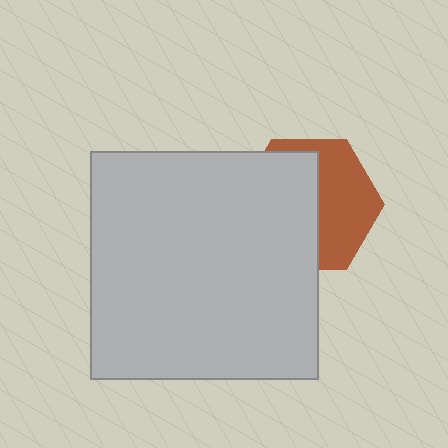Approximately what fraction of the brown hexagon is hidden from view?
Roughly 55% of the brown hexagon is hidden behind the light gray square.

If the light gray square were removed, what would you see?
You would see the complete brown hexagon.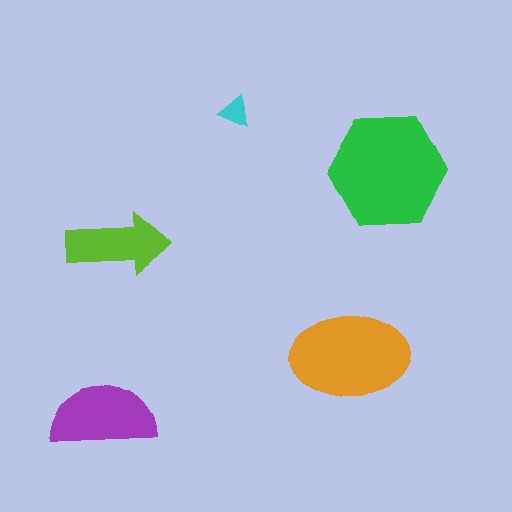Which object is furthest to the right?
The green hexagon is rightmost.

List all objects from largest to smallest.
The green hexagon, the orange ellipse, the purple semicircle, the lime arrow, the cyan triangle.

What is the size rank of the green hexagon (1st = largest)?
1st.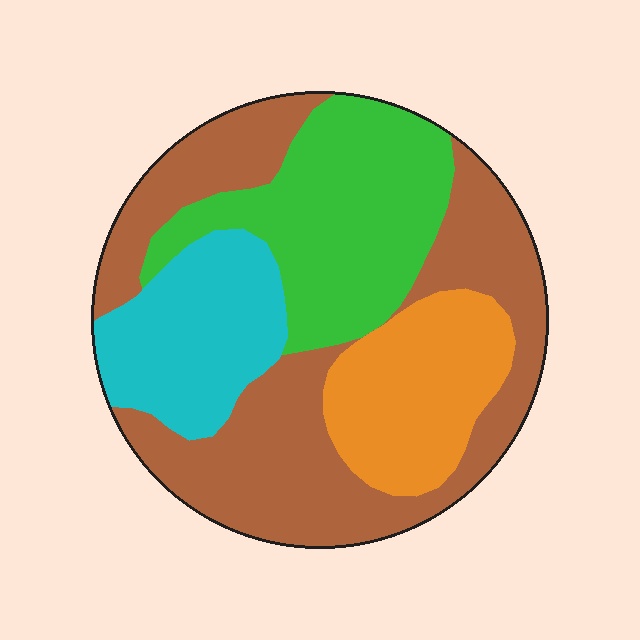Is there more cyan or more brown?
Brown.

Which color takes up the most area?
Brown, at roughly 40%.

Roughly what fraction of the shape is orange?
Orange covers 17% of the shape.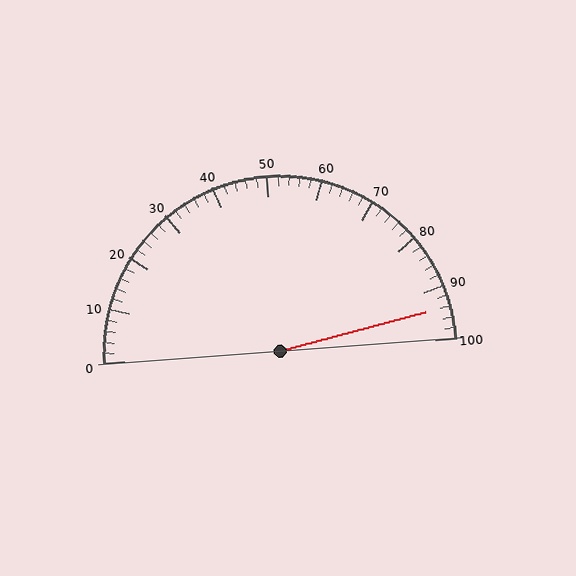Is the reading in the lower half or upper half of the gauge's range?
The reading is in the upper half of the range (0 to 100).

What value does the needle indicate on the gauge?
The needle indicates approximately 94.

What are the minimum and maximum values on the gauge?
The gauge ranges from 0 to 100.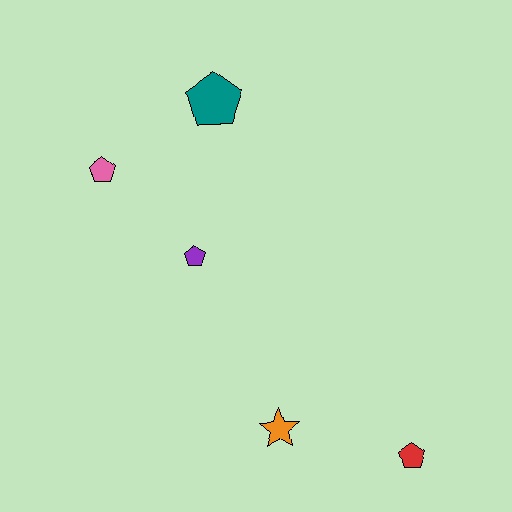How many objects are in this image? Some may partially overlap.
There are 5 objects.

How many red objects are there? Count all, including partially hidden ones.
There is 1 red object.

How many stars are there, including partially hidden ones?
There is 1 star.